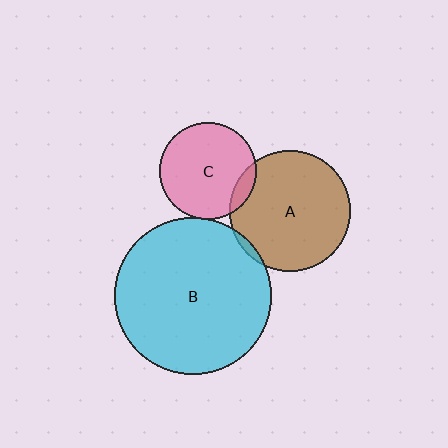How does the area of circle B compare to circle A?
Approximately 1.7 times.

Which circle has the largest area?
Circle B (cyan).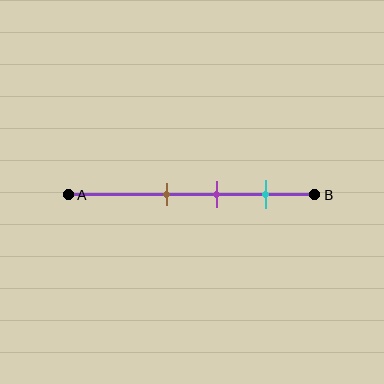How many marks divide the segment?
There are 3 marks dividing the segment.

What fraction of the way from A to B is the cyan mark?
The cyan mark is approximately 80% (0.8) of the way from A to B.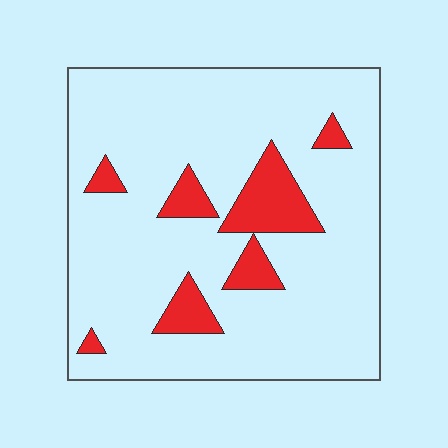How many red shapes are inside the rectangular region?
7.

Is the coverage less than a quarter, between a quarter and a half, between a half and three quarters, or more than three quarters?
Less than a quarter.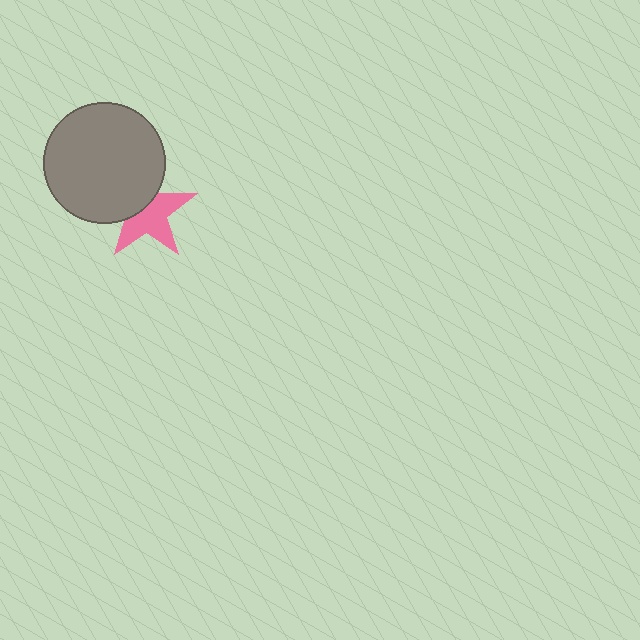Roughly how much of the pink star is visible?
About half of it is visible (roughly 60%).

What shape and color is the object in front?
The object in front is a gray circle.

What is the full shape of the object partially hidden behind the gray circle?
The partially hidden object is a pink star.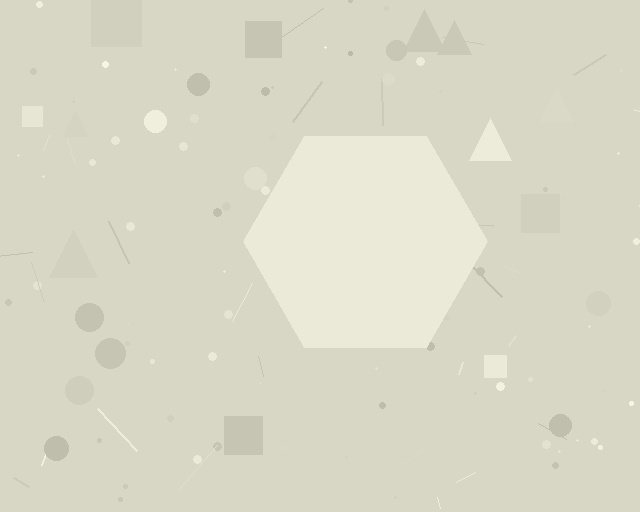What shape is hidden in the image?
A hexagon is hidden in the image.